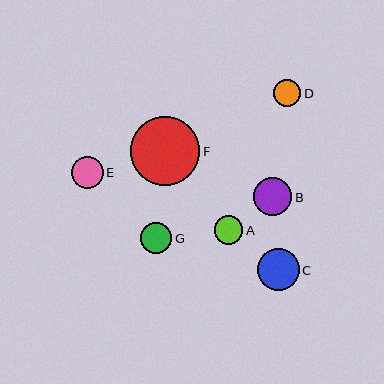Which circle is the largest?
Circle F is the largest with a size of approximately 69 pixels.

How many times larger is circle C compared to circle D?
Circle C is approximately 1.5 times the size of circle D.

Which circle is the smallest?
Circle D is the smallest with a size of approximately 28 pixels.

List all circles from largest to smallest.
From largest to smallest: F, C, B, E, G, A, D.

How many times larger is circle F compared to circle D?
Circle F is approximately 2.5 times the size of circle D.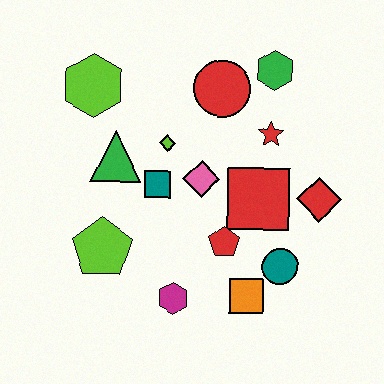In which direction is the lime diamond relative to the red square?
The lime diamond is to the left of the red square.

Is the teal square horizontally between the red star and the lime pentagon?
Yes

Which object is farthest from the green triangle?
The red diamond is farthest from the green triangle.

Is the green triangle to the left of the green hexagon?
Yes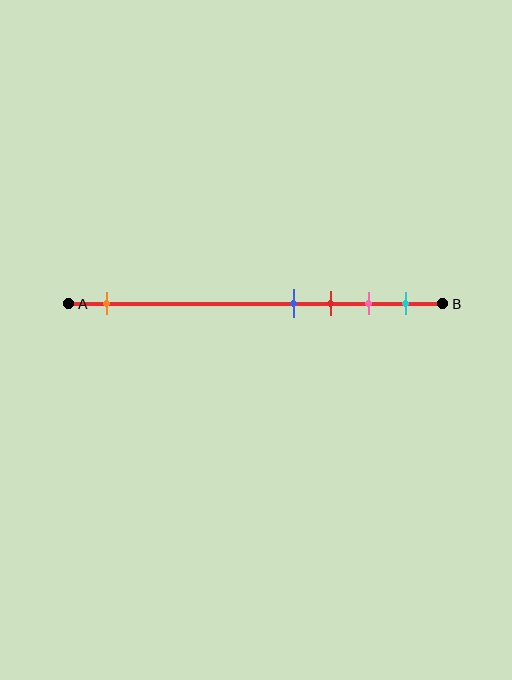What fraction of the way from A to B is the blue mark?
The blue mark is approximately 60% (0.6) of the way from A to B.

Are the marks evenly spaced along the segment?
No, the marks are not evenly spaced.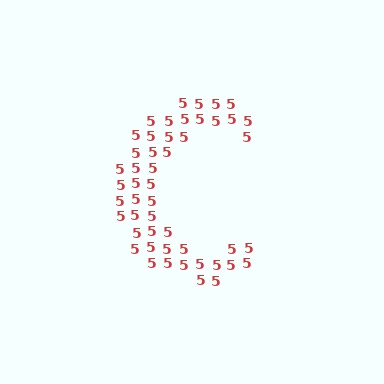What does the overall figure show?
The overall figure shows the letter C.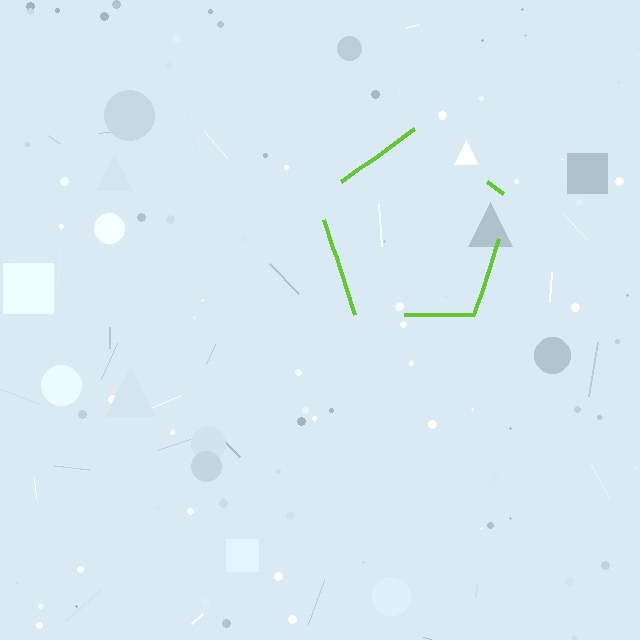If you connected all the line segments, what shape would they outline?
They would outline a pentagon.